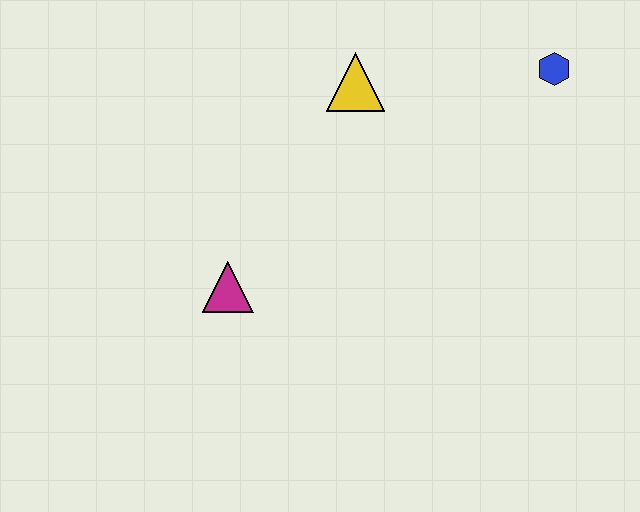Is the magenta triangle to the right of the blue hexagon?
No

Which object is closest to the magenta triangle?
The yellow triangle is closest to the magenta triangle.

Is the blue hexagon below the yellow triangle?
No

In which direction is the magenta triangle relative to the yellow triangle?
The magenta triangle is below the yellow triangle.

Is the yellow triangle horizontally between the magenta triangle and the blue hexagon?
Yes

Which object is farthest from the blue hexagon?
The magenta triangle is farthest from the blue hexagon.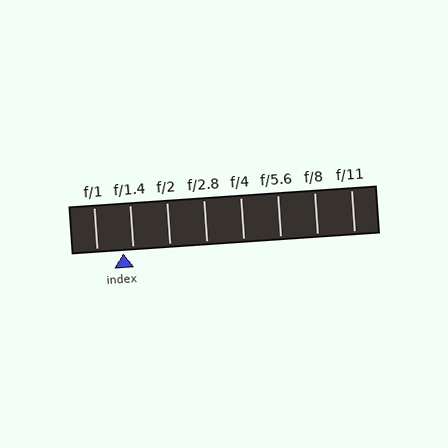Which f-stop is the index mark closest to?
The index mark is closest to f/1.4.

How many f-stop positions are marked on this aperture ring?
There are 8 f-stop positions marked.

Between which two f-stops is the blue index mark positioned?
The index mark is between f/1 and f/1.4.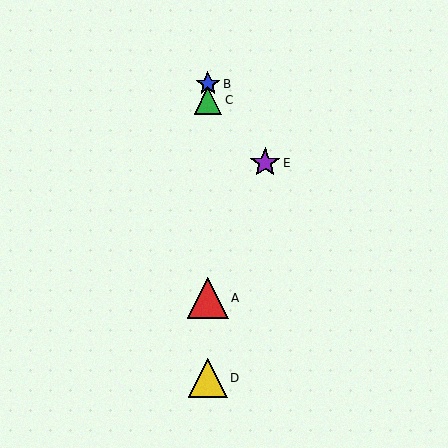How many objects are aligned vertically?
4 objects (A, B, C, D) are aligned vertically.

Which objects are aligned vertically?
Objects A, B, C, D are aligned vertically.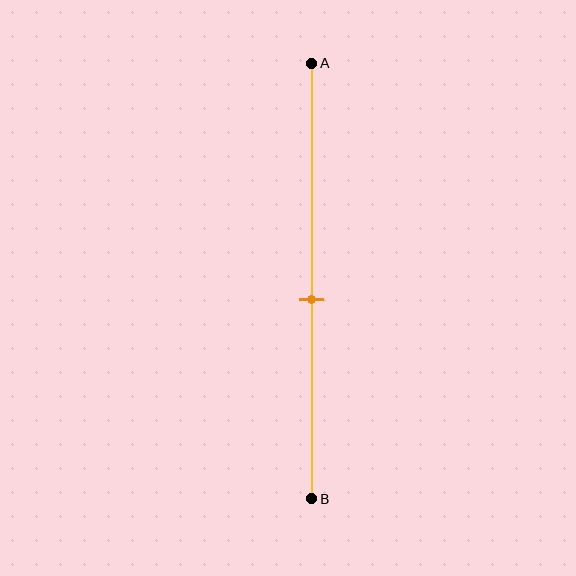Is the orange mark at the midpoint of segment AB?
No, the mark is at about 55% from A, not at the 50% midpoint.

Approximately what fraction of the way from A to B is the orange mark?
The orange mark is approximately 55% of the way from A to B.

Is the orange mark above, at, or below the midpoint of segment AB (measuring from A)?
The orange mark is below the midpoint of segment AB.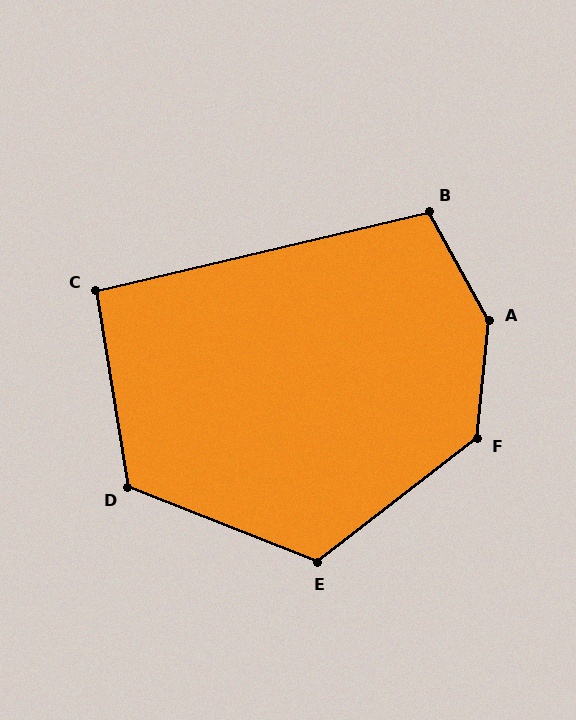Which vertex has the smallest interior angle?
C, at approximately 94 degrees.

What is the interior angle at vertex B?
Approximately 105 degrees (obtuse).